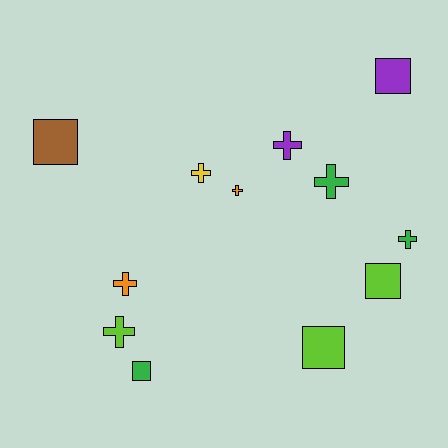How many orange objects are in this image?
There are 2 orange objects.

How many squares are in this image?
There are 5 squares.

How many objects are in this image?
There are 12 objects.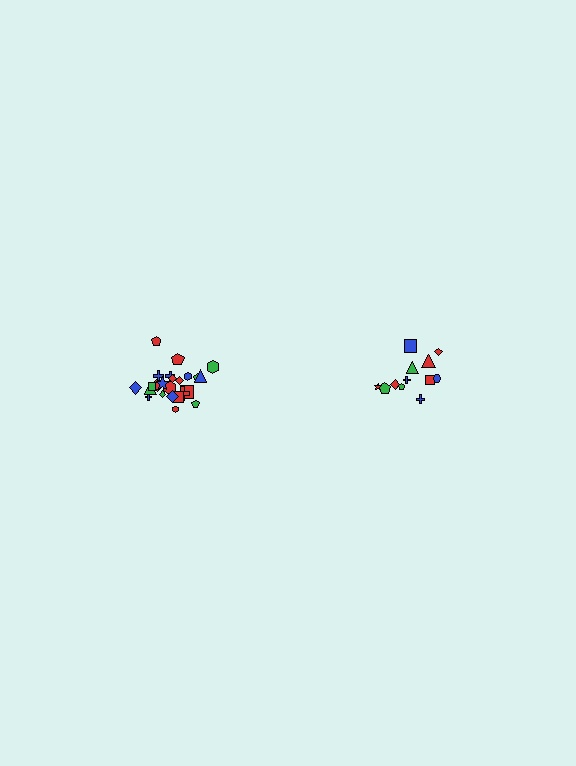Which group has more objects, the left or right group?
The left group.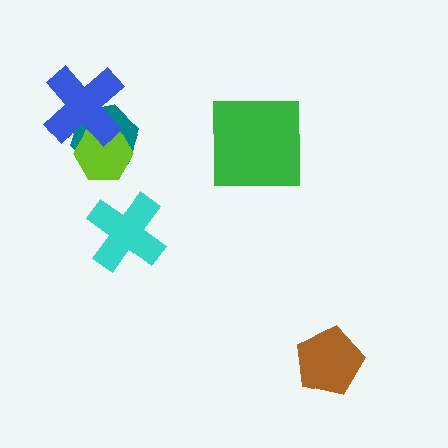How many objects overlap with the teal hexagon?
2 objects overlap with the teal hexagon.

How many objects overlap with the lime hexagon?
2 objects overlap with the lime hexagon.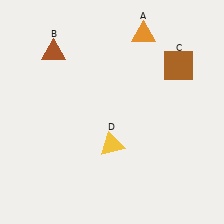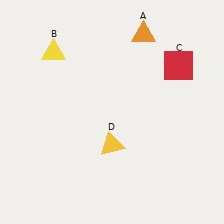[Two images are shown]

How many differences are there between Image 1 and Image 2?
There are 2 differences between the two images.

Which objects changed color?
B changed from brown to yellow. C changed from brown to red.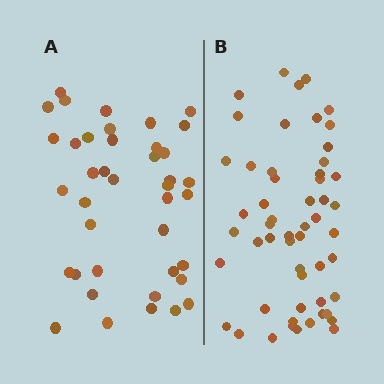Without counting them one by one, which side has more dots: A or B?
Region B (the right region) has more dots.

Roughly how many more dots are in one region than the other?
Region B has approximately 15 more dots than region A.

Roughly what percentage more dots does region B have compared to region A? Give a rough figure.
About 35% more.